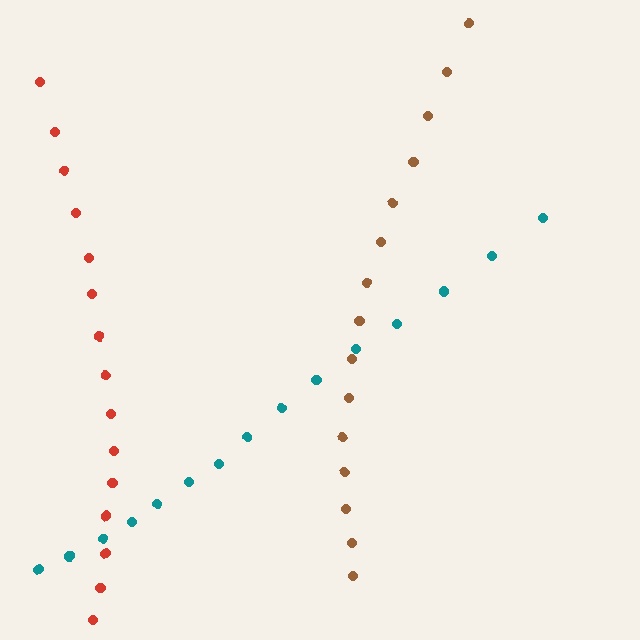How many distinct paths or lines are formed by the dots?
There are 3 distinct paths.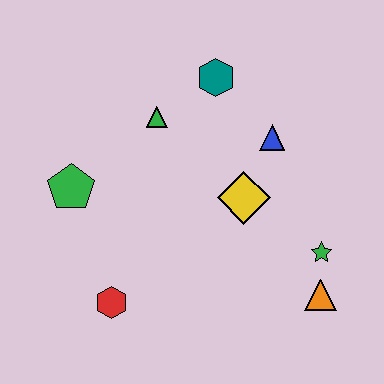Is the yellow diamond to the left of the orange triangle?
Yes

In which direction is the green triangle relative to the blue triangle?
The green triangle is to the left of the blue triangle.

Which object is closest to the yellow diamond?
The blue triangle is closest to the yellow diamond.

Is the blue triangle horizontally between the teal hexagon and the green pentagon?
No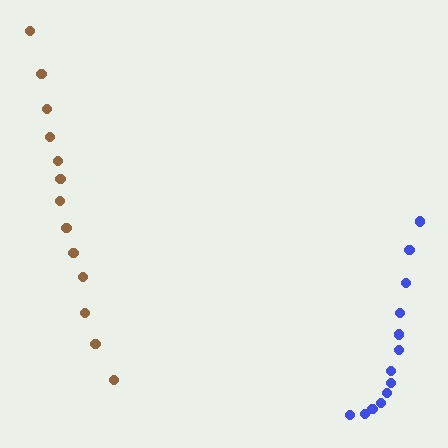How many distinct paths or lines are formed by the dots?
There are 2 distinct paths.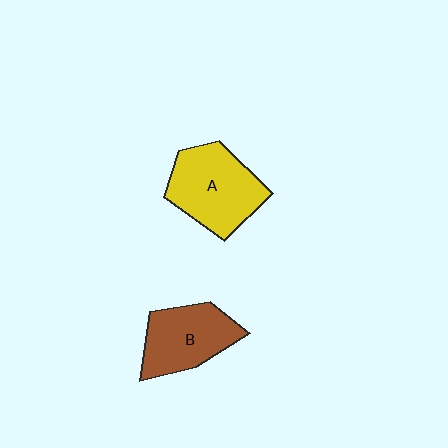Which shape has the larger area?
Shape A (yellow).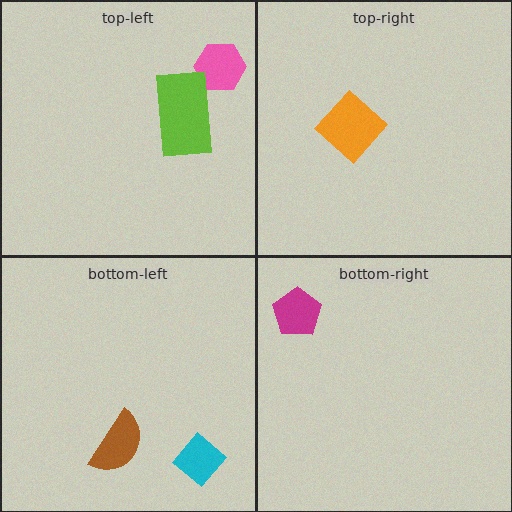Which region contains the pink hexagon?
The top-left region.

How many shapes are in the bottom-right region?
1.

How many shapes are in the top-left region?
2.